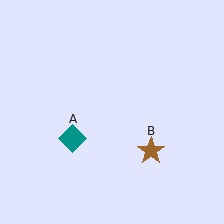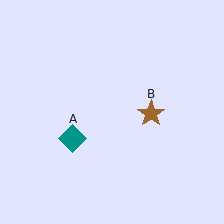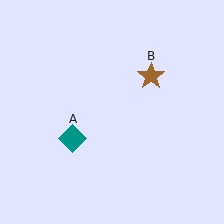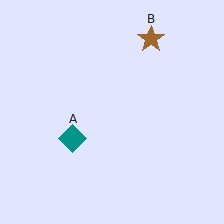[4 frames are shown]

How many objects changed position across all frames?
1 object changed position: brown star (object B).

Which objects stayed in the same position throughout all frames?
Teal diamond (object A) remained stationary.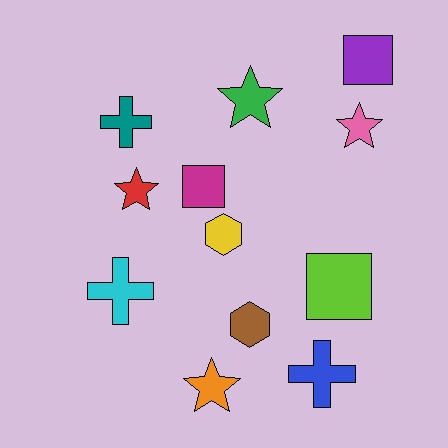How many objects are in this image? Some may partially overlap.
There are 12 objects.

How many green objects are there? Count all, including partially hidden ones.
There is 1 green object.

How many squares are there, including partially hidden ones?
There are 3 squares.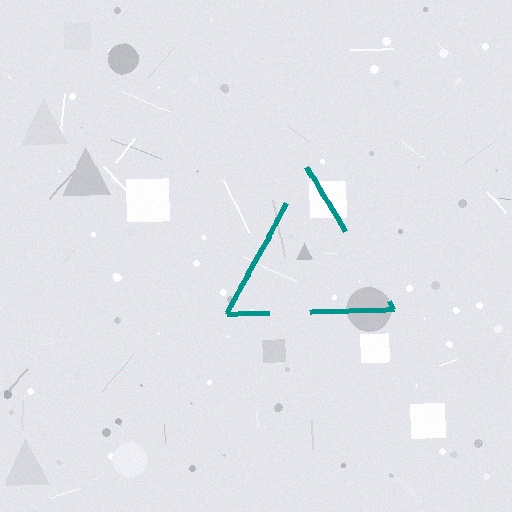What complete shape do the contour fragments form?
The contour fragments form a triangle.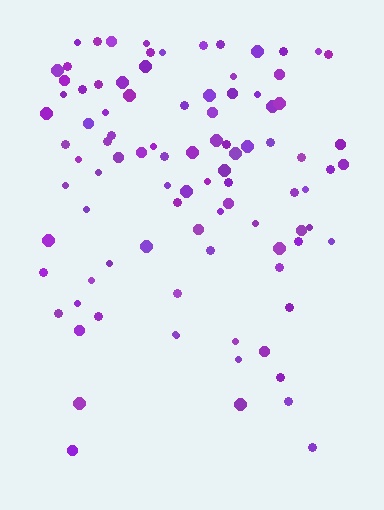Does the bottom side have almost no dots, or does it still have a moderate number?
Still a moderate number, just noticeably fewer than the top.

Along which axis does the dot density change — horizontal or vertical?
Vertical.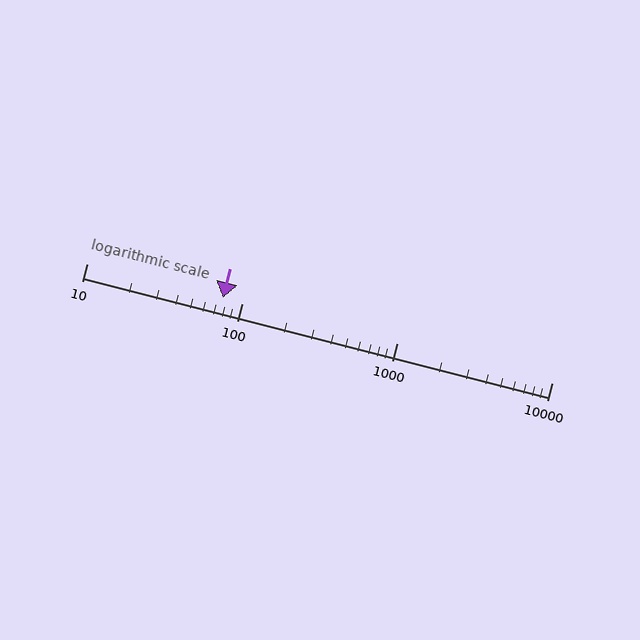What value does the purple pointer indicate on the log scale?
The pointer indicates approximately 75.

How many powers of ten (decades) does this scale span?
The scale spans 3 decades, from 10 to 10000.